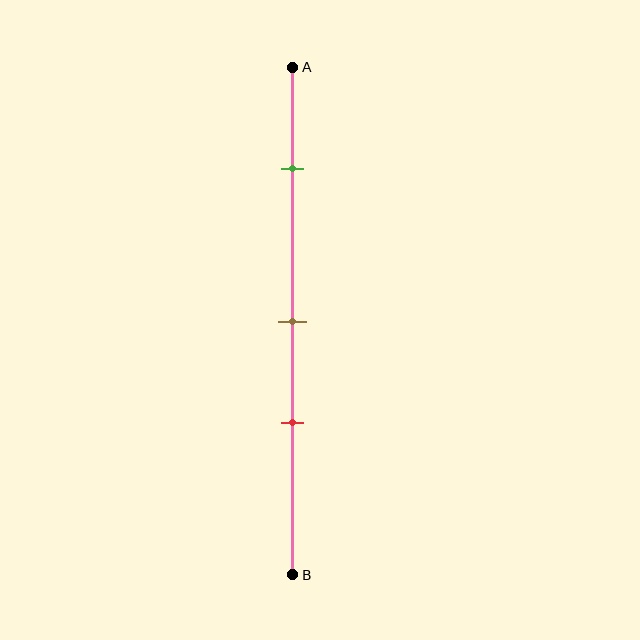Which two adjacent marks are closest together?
The brown and red marks are the closest adjacent pair.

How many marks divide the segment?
There are 3 marks dividing the segment.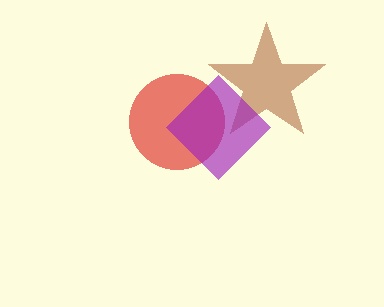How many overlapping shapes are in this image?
There are 3 overlapping shapes in the image.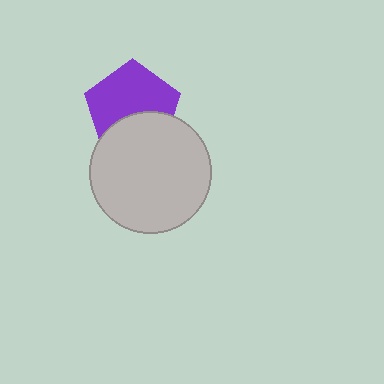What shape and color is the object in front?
The object in front is a light gray circle.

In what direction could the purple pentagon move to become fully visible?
The purple pentagon could move up. That would shift it out from behind the light gray circle entirely.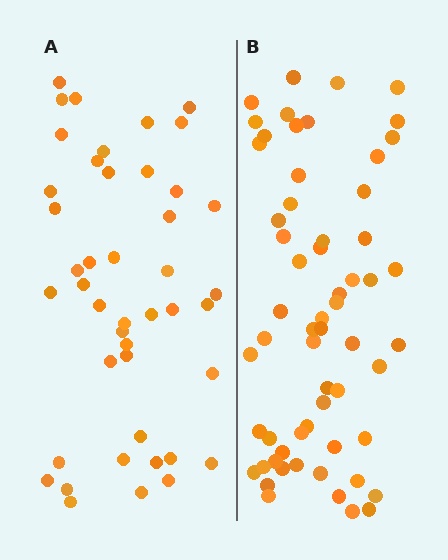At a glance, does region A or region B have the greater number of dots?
Region B (the right region) has more dots.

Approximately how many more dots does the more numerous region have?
Region B has approximately 15 more dots than region A.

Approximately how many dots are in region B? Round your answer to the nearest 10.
About 60 dots.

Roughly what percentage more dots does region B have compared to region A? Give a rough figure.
About 35% more.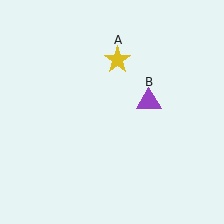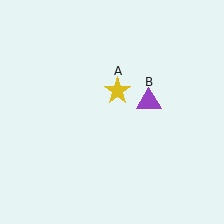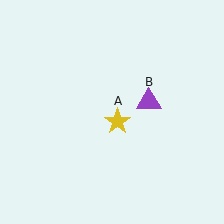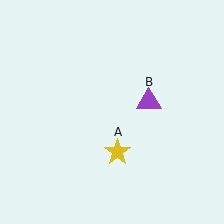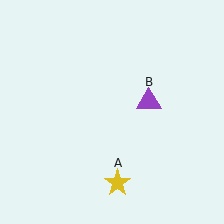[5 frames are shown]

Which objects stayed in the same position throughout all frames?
Purple triangle (object B) remained stationary.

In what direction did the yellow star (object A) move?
The yellow star (object A) moved down.